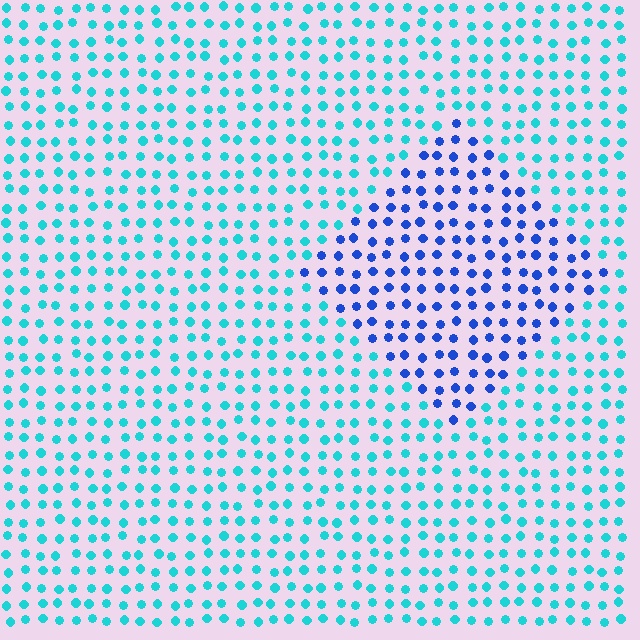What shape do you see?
I see a diamond.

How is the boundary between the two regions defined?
The boundary is defined purely by a slight shift in hue (about 45 degrees). Spacing, size, and orientation are identical on both sides.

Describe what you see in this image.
The image is filled with small cyan elements in a uniform arrangement. A diamond-shaped region is visible where the elements are tinted to a slightly different hue, forming a subtle color boundary.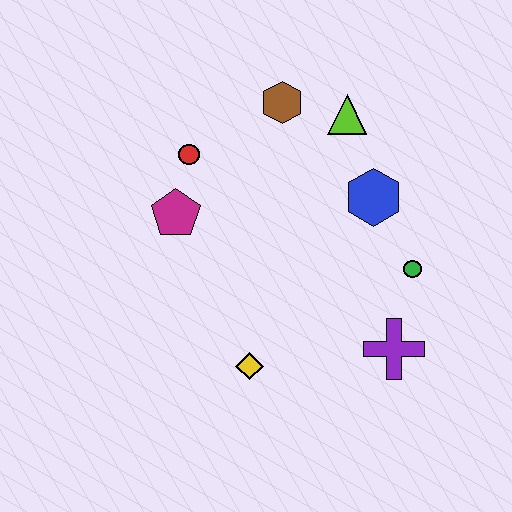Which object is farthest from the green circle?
The red circle is farthest from the green circle.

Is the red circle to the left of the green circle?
Yes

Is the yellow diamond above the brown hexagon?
No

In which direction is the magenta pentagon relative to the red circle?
The magenta pentagon is below the red circle.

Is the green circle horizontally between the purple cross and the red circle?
No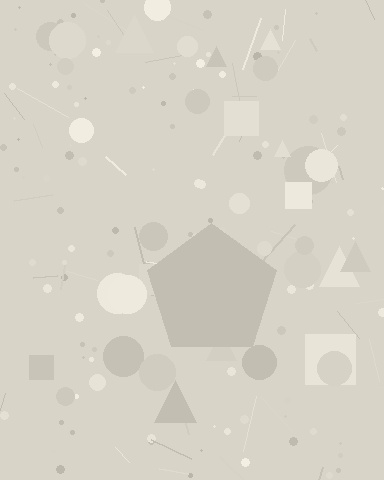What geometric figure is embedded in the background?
A pentagon is embedded in the background.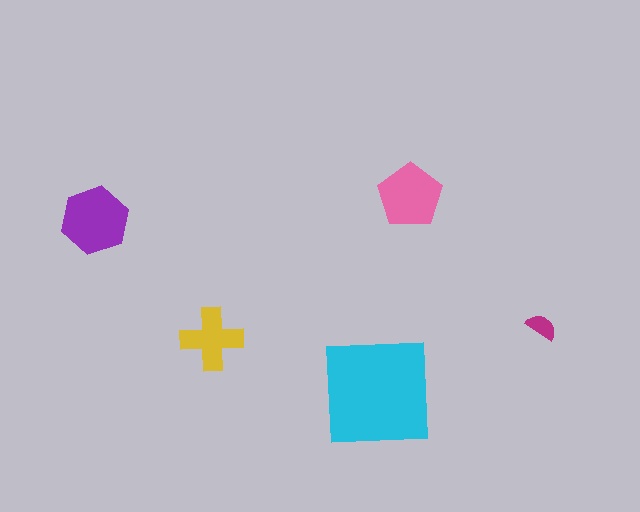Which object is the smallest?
The magenta semicircle.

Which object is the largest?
The cyan square.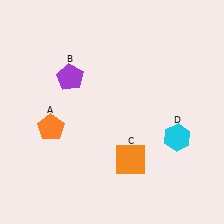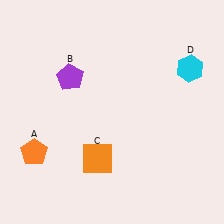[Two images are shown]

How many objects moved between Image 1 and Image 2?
3 objects moved between the two images.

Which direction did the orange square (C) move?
The orange square (C) moved left.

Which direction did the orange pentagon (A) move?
The orange pentagon (A) moved down.